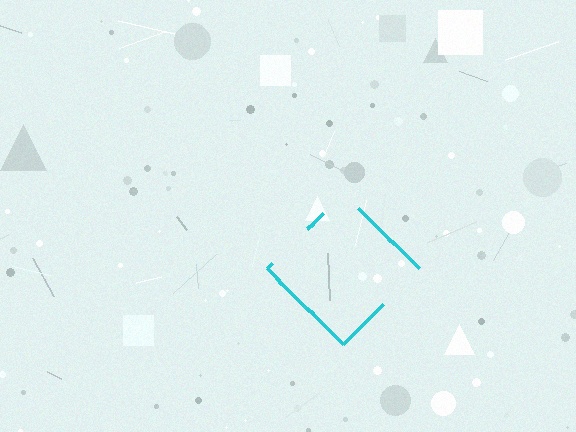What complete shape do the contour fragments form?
The contour fragments form a diamond.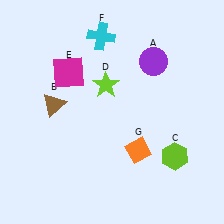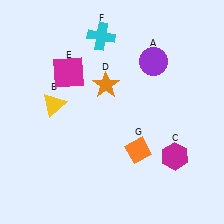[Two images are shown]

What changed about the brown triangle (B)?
In Image 1, B is brown. In Image 2, it changed to yellow.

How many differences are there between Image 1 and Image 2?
There are 3 differences between the two images.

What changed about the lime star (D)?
In Image 1, D is lime. In Image 2, it changed to orange.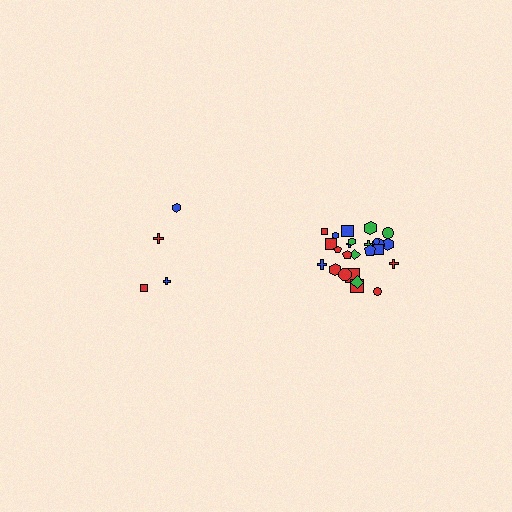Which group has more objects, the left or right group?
The right group.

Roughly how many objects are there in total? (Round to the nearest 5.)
Roughly 30 objects in total.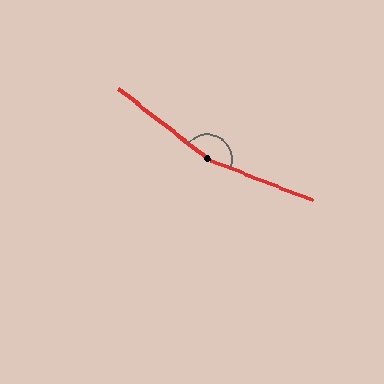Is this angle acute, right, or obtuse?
It is obtuse.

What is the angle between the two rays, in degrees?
Approximately 164 degrees.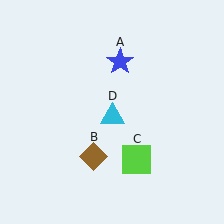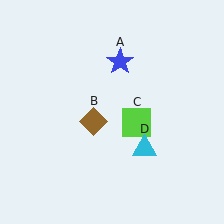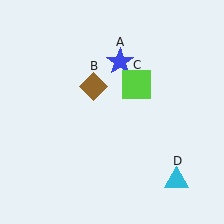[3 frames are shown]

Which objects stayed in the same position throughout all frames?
Blue star (object A) remained stationary.